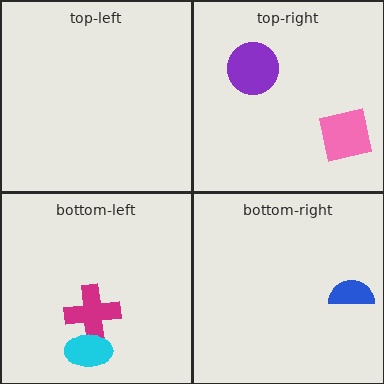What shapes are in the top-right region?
The purple circle, the pink square.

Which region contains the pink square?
The top-right region.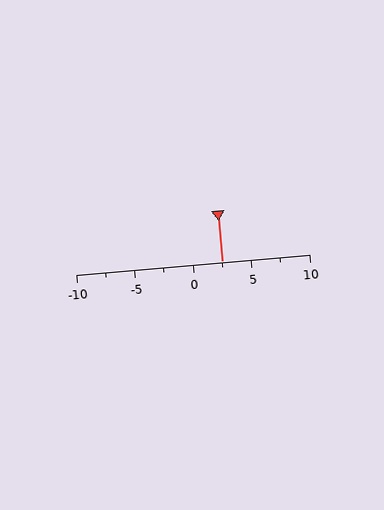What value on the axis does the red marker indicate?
The marker indicates approximately 2.5.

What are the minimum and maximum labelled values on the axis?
The axis runs from -10 to 10.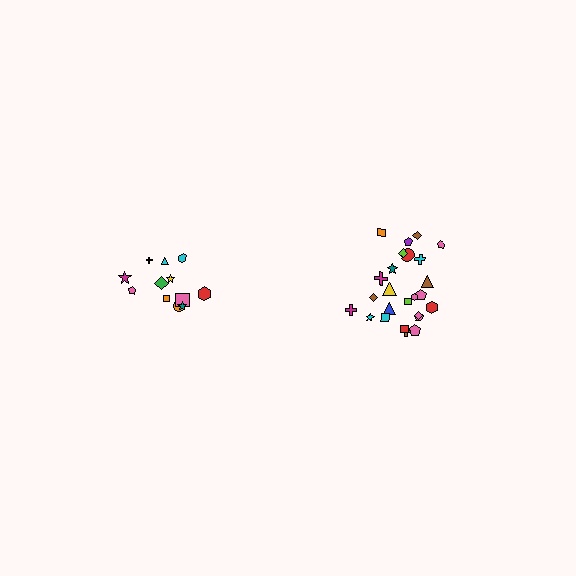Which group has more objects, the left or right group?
The right group.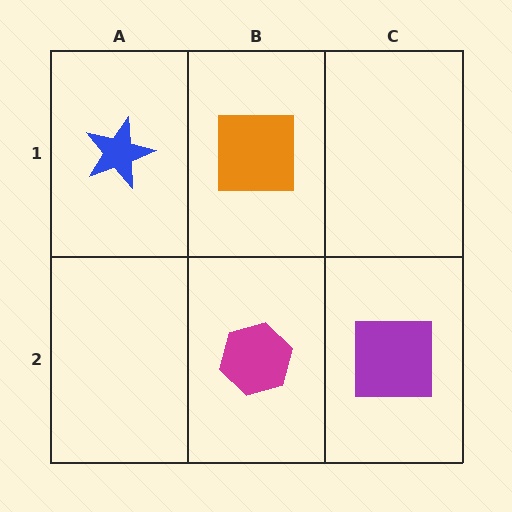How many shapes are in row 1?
2 shapes.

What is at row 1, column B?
An orange square.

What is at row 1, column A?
A blue star.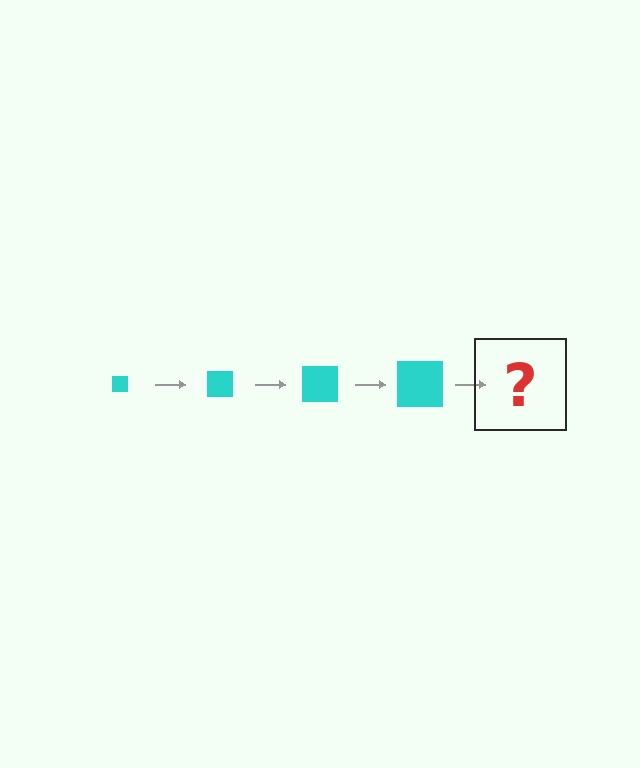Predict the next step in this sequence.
The next step is a cyan square, larger than the previous one.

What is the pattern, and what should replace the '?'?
The pattern is that the square gets progressively larger each step. The '?' should be a cyan square, larger than the previous one.